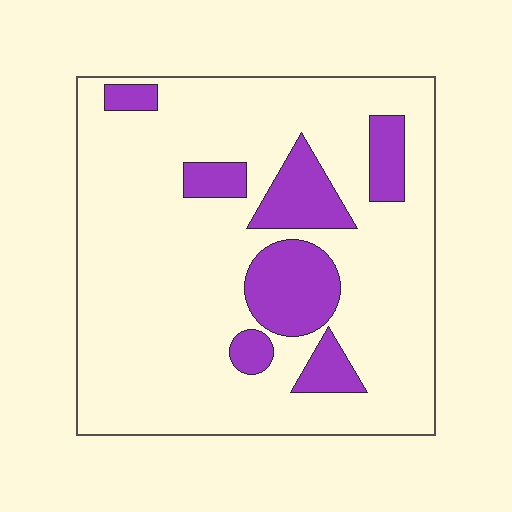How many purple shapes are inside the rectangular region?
7.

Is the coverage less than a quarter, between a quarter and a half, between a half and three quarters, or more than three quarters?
Less than a quarter.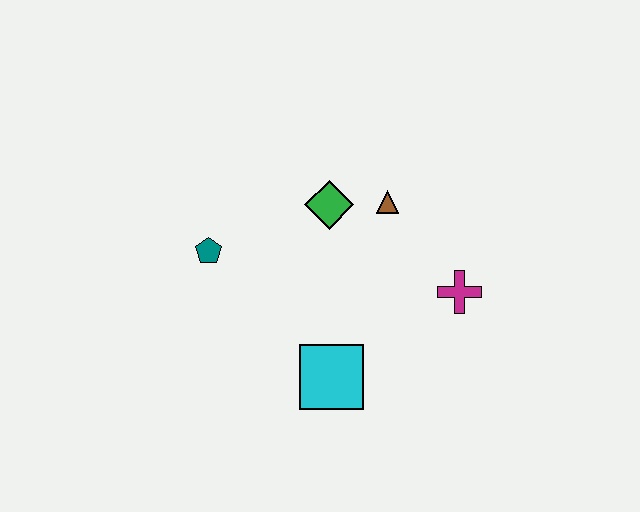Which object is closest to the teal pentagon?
The green diamond is closest to the teal pentagon.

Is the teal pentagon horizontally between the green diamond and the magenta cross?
No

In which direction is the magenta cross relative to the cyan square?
The magenta cross is to the right of the cyan square.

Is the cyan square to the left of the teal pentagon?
No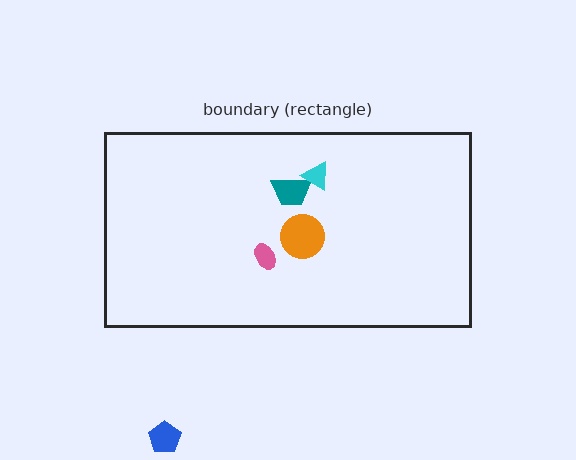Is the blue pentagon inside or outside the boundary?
Outside.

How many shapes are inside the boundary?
4 inside, 1 outside.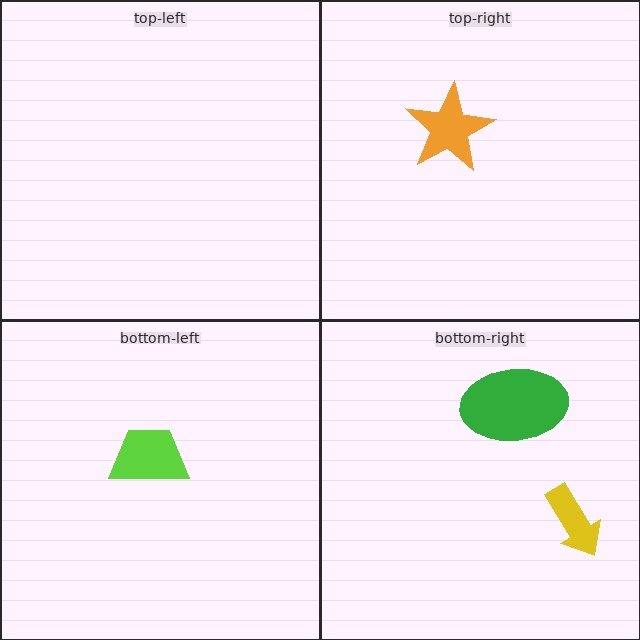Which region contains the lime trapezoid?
The bottom-left region.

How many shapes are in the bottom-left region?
1.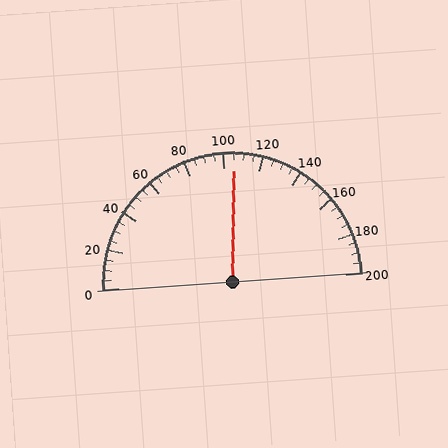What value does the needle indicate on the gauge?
The needle indicates approximately 105.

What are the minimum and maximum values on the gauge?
The gauge ranges from 0 to 200.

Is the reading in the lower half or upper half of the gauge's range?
The reading is in the upper half of the range (0 to 200).